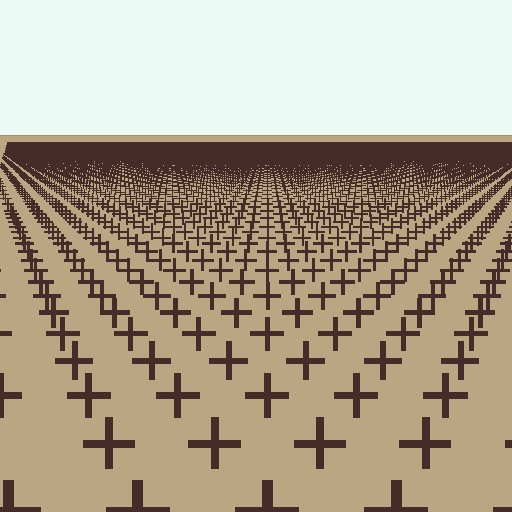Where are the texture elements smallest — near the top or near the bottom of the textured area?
Near the top.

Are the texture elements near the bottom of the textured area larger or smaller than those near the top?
Larger. Near the bottom, elements are closer to the viewer and appear at a bigger on-screen size.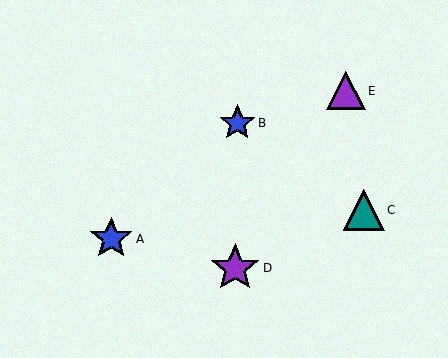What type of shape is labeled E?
Shape E is a purple triangle.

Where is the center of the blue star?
The center of the blue star is at (111, 239).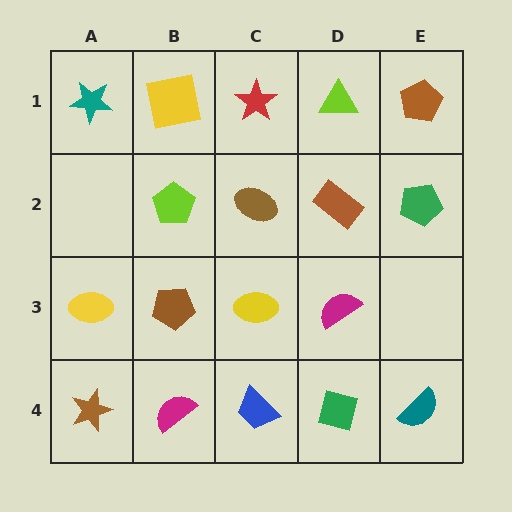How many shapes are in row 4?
5 shapes.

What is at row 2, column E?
A green pentagon.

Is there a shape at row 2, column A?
No, that cell is empty.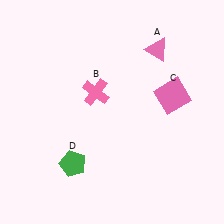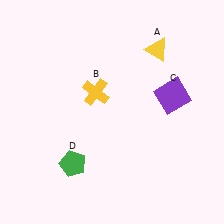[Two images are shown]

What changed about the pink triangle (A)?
In Image 1, A is pink. In Image 2, it changed to yellow.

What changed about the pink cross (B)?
In Image 1, B is pink. In Image 2, it changed to yellow.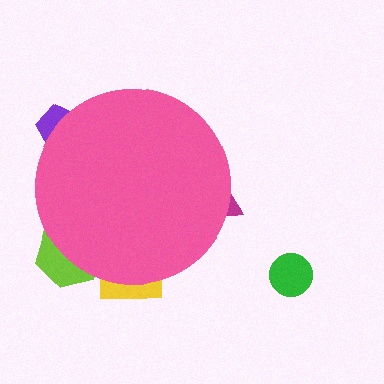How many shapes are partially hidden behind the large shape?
4 shapes are partially hidden.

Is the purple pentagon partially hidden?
Yes, the purple pentagon is partially hidden behind the pink circle.